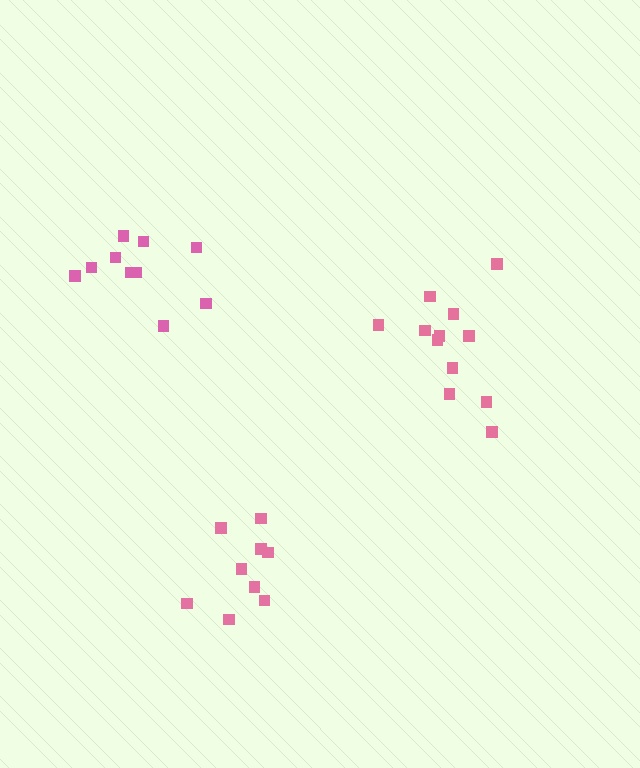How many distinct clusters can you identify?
There are 3 distinct clusters.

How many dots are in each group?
Group 1: 9 dots, Group 2: 10 dots, Group 3: 12 dots (31 total).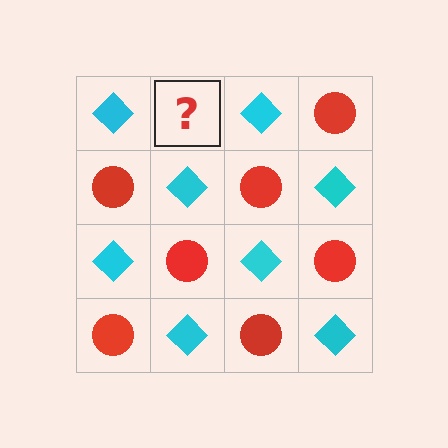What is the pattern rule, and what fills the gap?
The rule is that it alternates cyan diamond and red circle in a checkerboard pattern. The gap should be filled with a red circle.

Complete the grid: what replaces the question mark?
The question mark should be replaced with a red circle.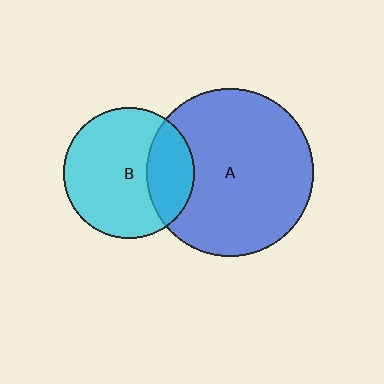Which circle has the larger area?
Circle A (blue).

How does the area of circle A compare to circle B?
Approximately 1.6 times.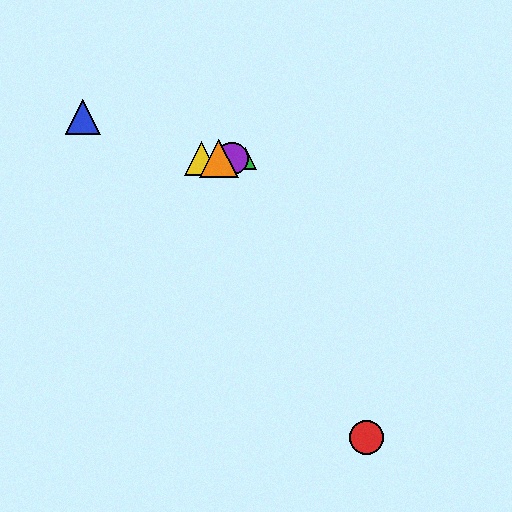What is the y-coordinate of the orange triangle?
The orange triangle is at y≈159.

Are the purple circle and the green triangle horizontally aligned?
Yes, both are at y≈159.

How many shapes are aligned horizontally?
4 shapes (the green triangle, the yellow triangle, the purple circle, the orange triangle) are aligned horizontally.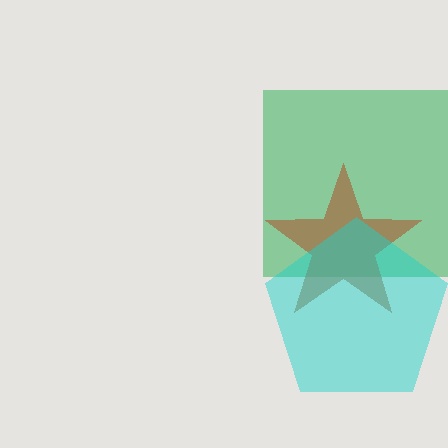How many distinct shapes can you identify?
There are 3 distinct shapes: a green square, a brown star, a cyan pentagon.